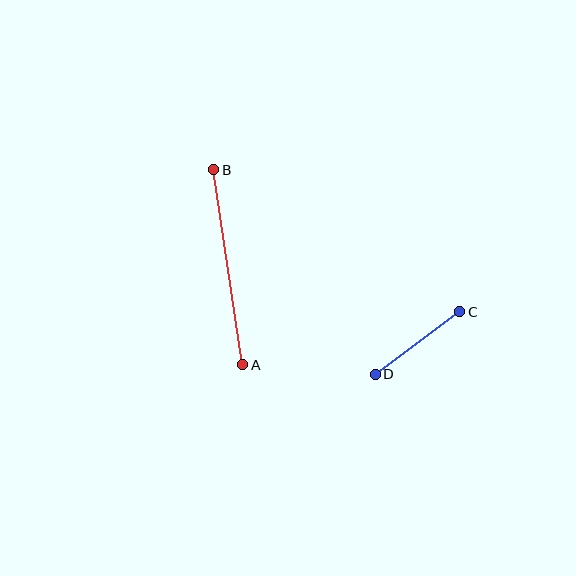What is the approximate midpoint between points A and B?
The midpoint is at approximately (228, 267) pixels.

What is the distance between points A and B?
The distance is approximately 197 pixels.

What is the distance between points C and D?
The distance is approximately 105 pixels.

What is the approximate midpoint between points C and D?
The midpoint is at approximately (418, 343) pixels.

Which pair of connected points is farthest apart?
Points A and B are farthest apart.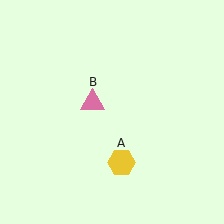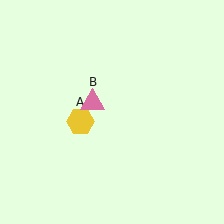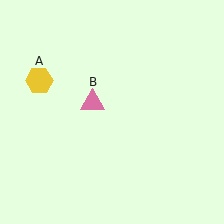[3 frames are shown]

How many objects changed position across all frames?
1 object changed position: yellow hexagon (object A).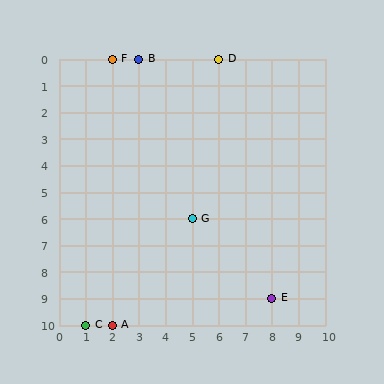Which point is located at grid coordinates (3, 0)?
Point B is at (3, 0).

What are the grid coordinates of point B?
Point B is at grid coordinates (3, 0).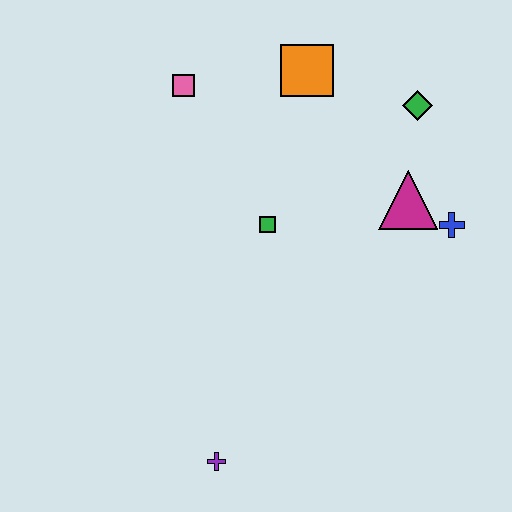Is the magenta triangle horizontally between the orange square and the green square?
No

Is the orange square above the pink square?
Yes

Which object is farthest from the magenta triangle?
The purple cross is farthest from the magenta triangle.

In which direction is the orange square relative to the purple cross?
The orange square is above the purple cross.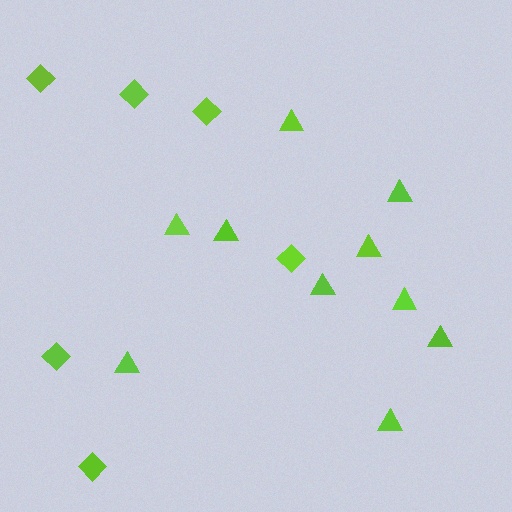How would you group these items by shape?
There are 2 groups: one group of diamonds (6) and one group of triangles (10).